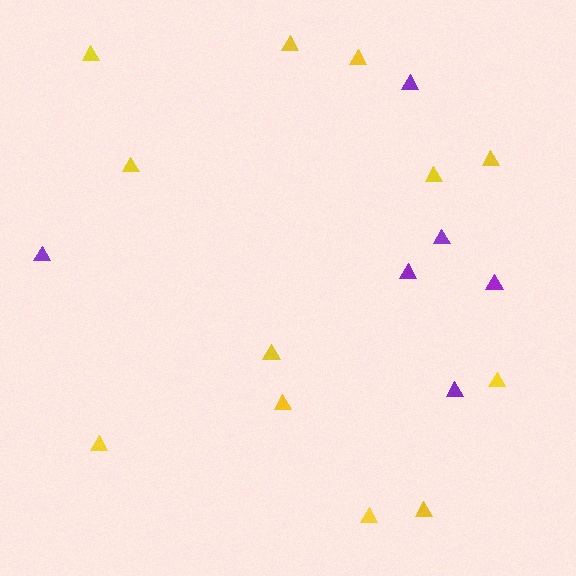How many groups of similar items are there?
There are 2 groups: one group of purple triangles (6) and one group of yellow triangles (12).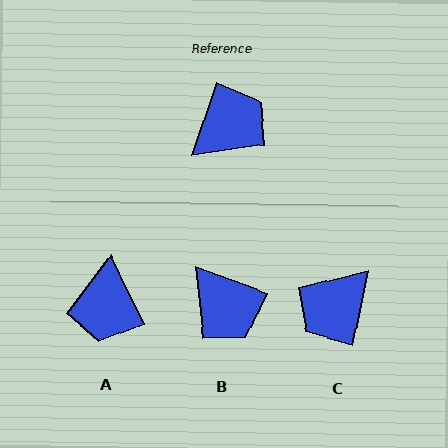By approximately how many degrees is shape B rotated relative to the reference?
Approximately 92 degrees clockwise.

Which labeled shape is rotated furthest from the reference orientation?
C, about 173 degrees away.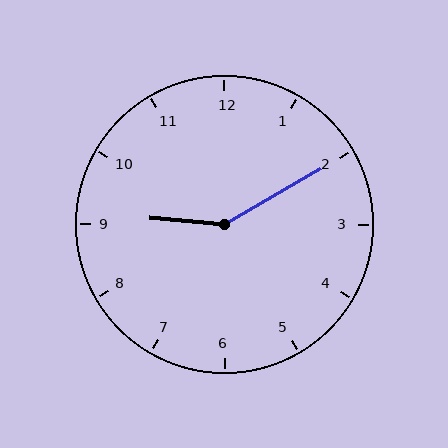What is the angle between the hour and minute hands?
Approximately 145 degrees.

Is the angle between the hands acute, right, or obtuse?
It is obtuse.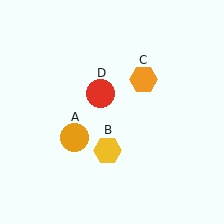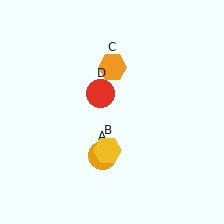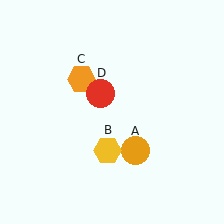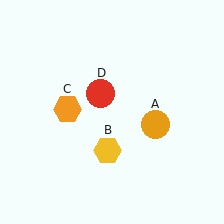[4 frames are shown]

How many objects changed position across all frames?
2 objects changed position: orange circle (object A), orange hexagon (object C).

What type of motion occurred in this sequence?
The orange circle (object A), orange hexagon (object C) rotated counterclockwise around the center of the scene.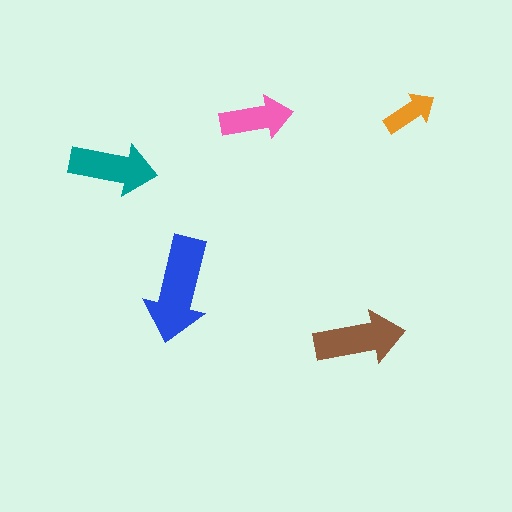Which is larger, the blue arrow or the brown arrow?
The blue one.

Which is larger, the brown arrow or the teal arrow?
The brown one.